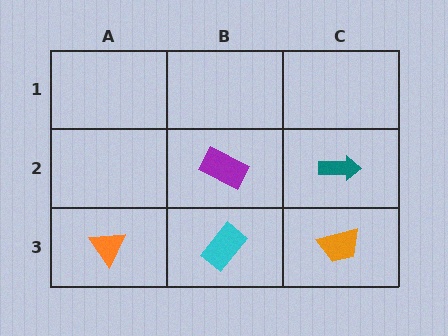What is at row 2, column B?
A purple rectangle.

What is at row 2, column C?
A teal arrow.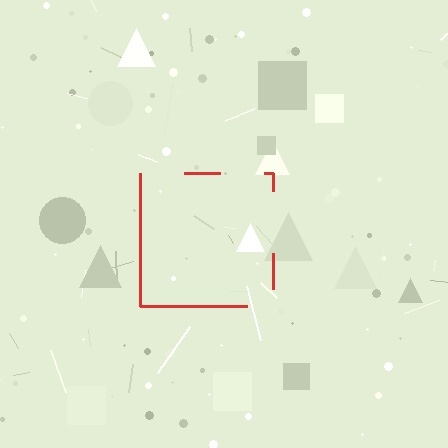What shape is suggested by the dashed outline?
The dashed outline suggests a square.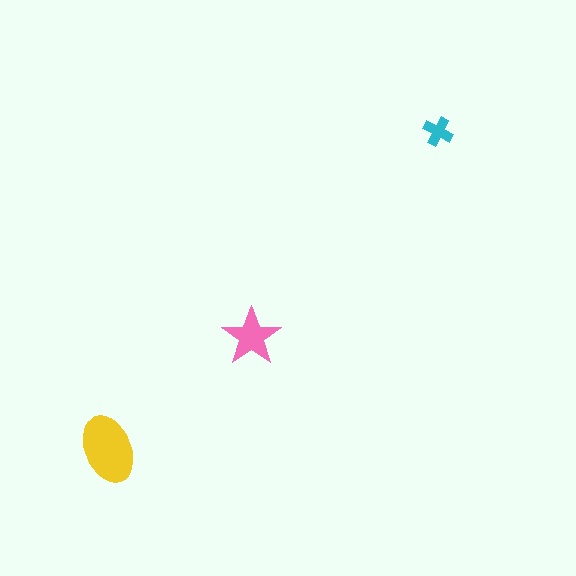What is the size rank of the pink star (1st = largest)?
2nd.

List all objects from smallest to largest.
The cyan cross, the pink star, the yellow ellipse.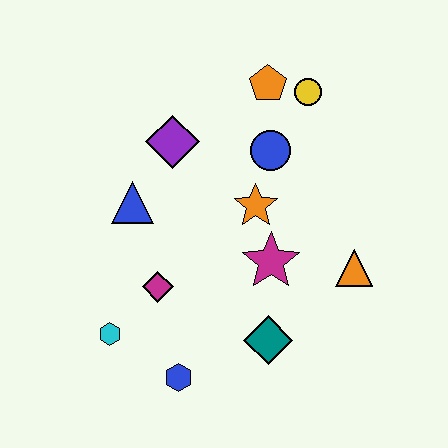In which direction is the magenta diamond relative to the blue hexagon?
The magenta diamond is above the blue hexagon.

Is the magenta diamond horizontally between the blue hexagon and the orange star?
No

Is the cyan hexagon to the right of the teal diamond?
No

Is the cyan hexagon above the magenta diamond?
No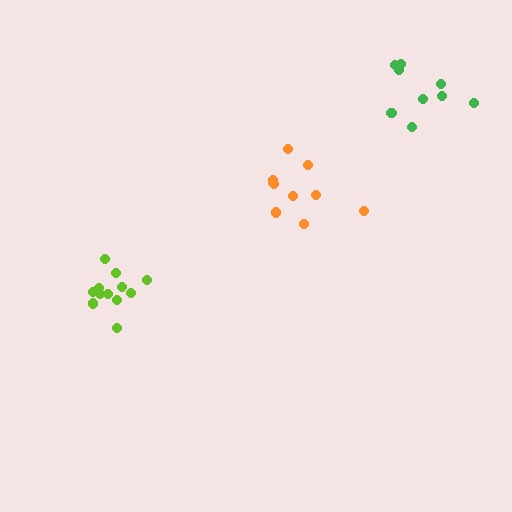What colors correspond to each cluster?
The clusters are colored: orange, lime, green.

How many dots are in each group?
Group 1: 10 dots, Group 2: 12 dots, Group 3: 9 dots (31 total).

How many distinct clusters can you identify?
There are 3 distinct clusters.